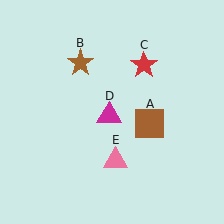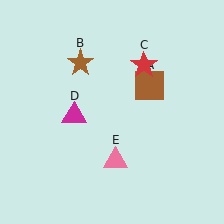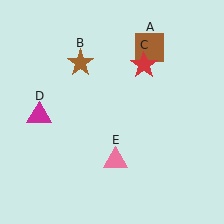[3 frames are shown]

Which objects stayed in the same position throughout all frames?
Brown star (object B) and red star (object C) and pink triangle (object E) remained stationary.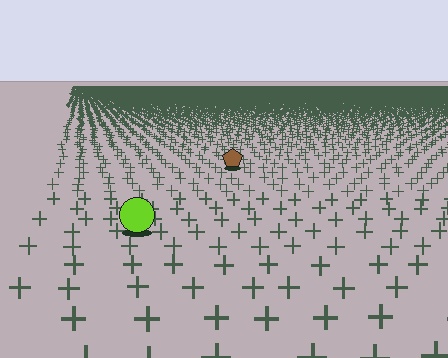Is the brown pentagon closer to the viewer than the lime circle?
No. The lime circle is closer — you can tell from the texture gradient: the ground texture is coarser near it.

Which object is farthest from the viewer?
The brown pentagon is farthest from the viewer. It appears smaller and the ground texture around it is denser.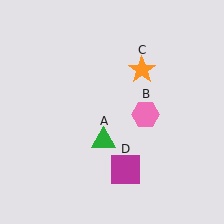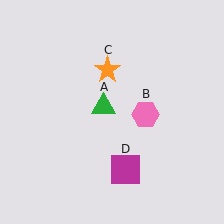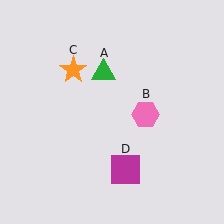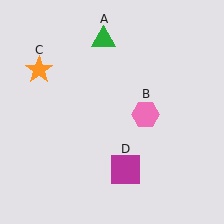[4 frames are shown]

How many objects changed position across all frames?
2 objects changed position: green triangle (object A), orange star (object C).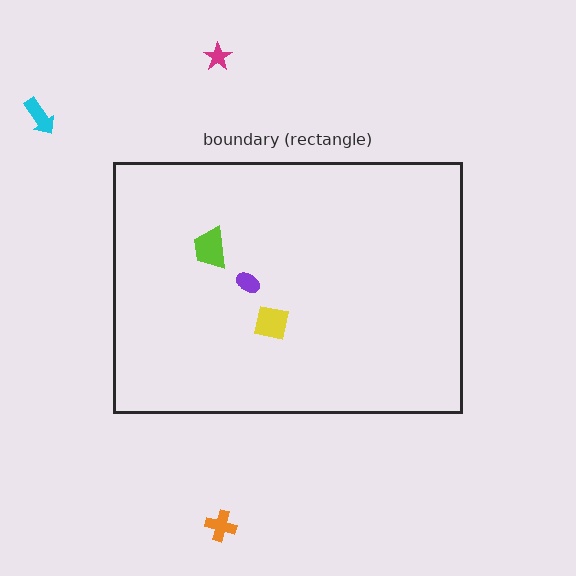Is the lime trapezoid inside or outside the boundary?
Inside.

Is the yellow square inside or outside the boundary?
Inside.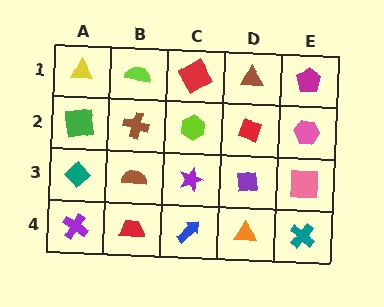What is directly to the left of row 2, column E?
A red diamond.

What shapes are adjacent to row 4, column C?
A purple star (row 3, column C), a red trapezoid (row 4, column B), an orange triangle (row 4, column D).